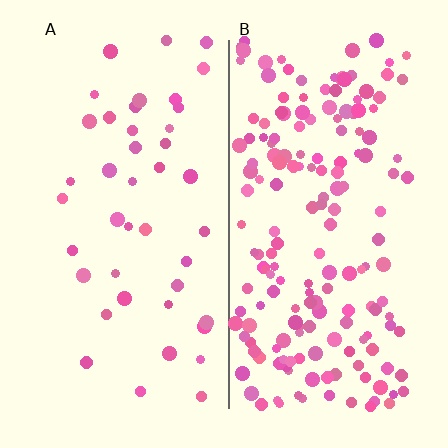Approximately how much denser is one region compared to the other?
Approximately 4.2× — region B over region A.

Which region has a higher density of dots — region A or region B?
B (the right).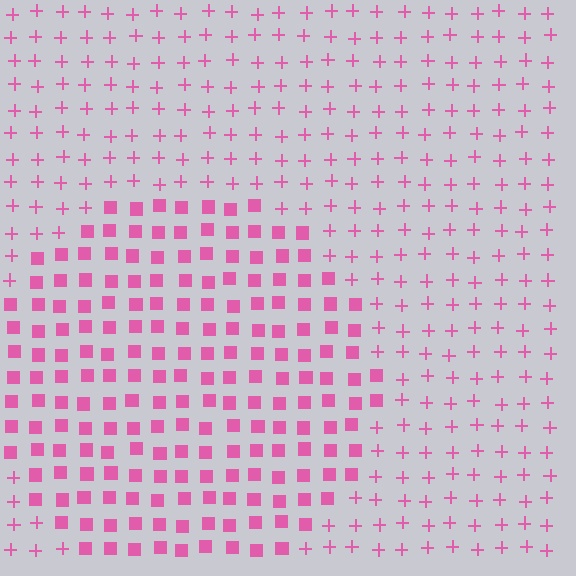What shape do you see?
I see a circle.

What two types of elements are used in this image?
The image uses squares inside the circle region and plus signs outside it.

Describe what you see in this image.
The image is filled with small pink elements arranged in a uniform grid. A circle-shaped region contains squares, while the surrounding area contains plus signs. The boundary is defined purely by the change in element shape.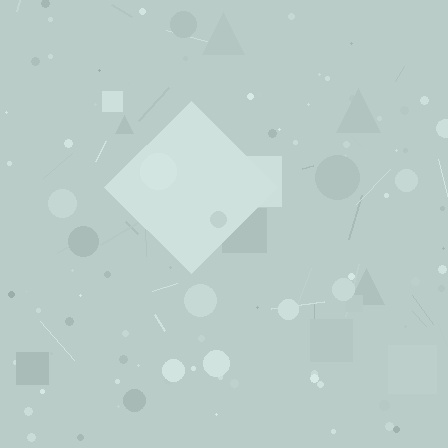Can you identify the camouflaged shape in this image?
The camouflaged shape is a diamond.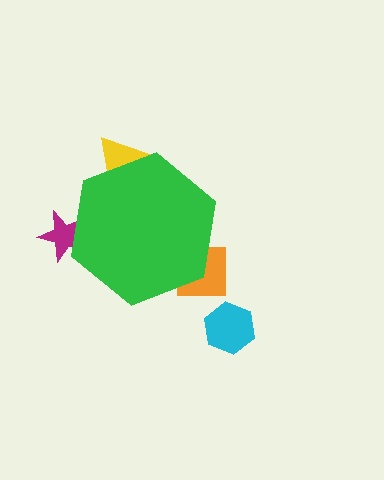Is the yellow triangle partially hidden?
Yes, the yellow triangle is partially hidden behind the green hexagon.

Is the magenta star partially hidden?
Yes, the magenta star is partially hidden behind the green hexagon.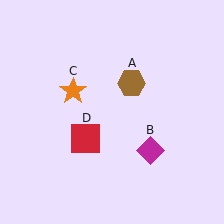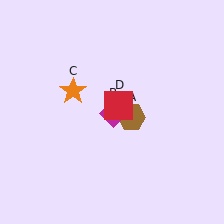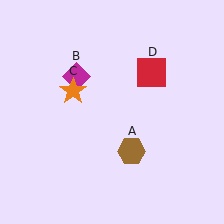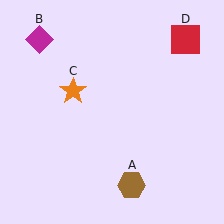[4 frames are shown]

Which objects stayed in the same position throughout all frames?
Orange star (object C) remained stationary.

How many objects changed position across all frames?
3 objects changed position: brown hexagon (object A), magenta diamond (object B), red square (object D).